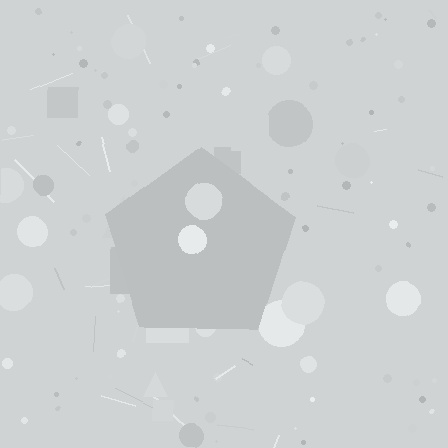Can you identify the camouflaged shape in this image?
The camouflaged shape is a pentagon.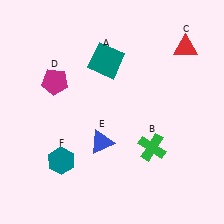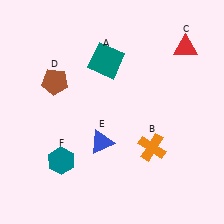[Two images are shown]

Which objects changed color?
B changed from green to orange. D changed from magenta to brown.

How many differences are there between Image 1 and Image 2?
There are 2 differences between the two images.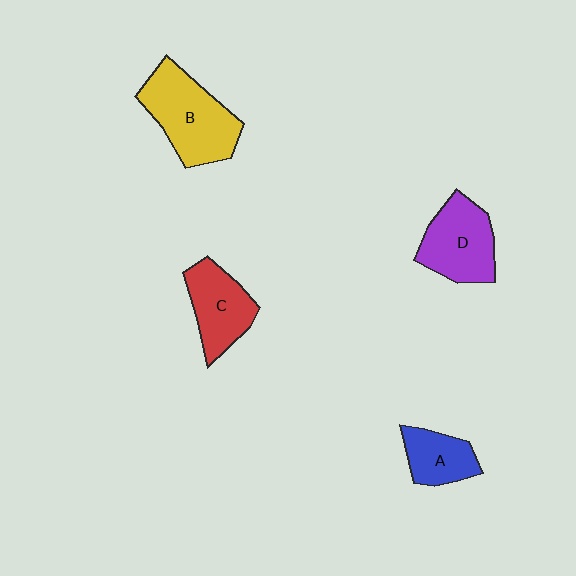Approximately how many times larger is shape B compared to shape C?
Approximately 1.4 times.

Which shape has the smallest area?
Shape A (blue).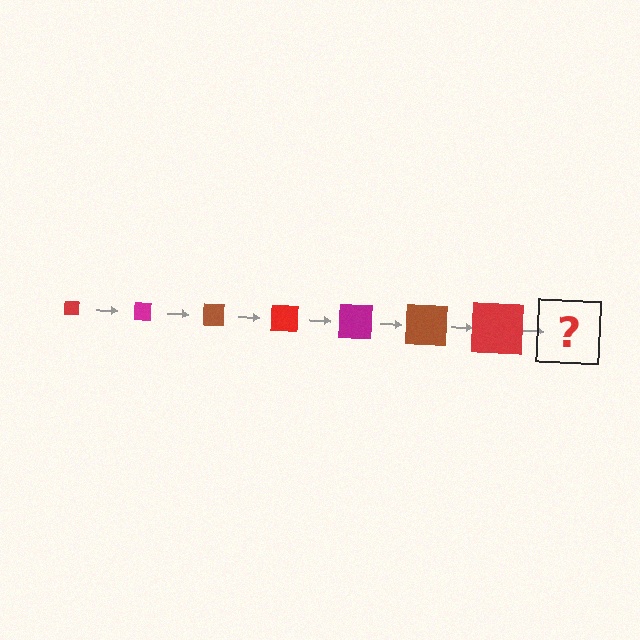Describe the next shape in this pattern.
It should be a magenta square, larger than the previous one.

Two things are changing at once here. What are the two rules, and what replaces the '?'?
The two rules are that the square grows larger each step and the color cycles through red, magenta, and brown. The '?' should be a magenta square, larger than the previous one.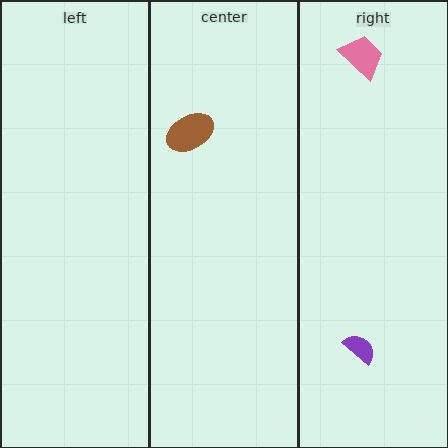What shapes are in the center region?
The brown ellipse.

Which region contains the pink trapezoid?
The right region.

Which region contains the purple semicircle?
The right region.